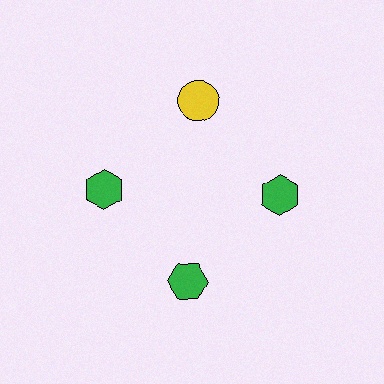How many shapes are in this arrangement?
There are 4 shapes arranged in a ring pattern.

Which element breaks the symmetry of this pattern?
The yellow circle at roughly the 12 o'clock position breaks the symmetry. All other shapes are green hexagons.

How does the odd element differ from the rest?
It differs in both color (yellow instead of green) and shape (circle instead of hexagon).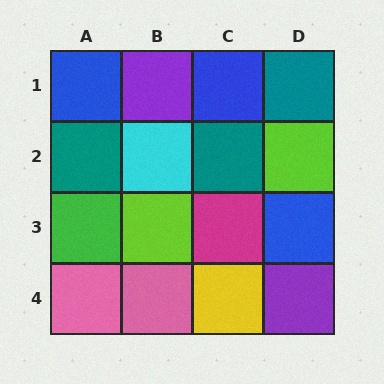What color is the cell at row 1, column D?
Teal.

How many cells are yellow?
1 cell is yellow.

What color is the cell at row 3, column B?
Lime.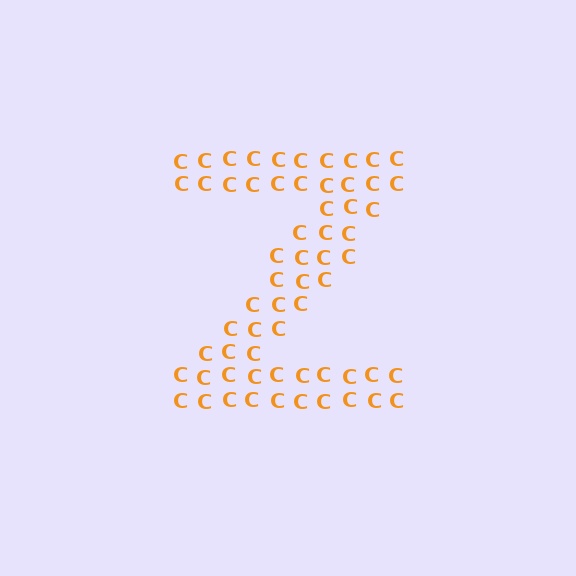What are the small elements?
The small elements are letter C's.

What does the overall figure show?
The overall figure shows the letter Z.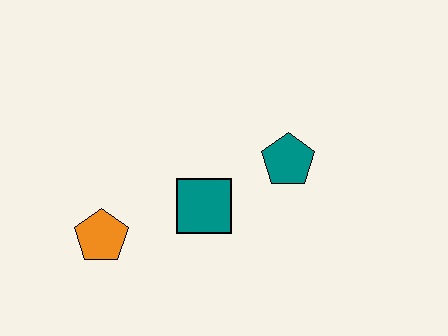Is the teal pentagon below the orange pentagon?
No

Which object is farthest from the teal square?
The orange pentagon is farthest from the teal square.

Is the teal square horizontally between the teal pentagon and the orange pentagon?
Yes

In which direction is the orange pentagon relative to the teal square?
The orange pentagon is to the left of the teal square.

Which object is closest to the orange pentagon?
The teal square is closest to the orange pentagon.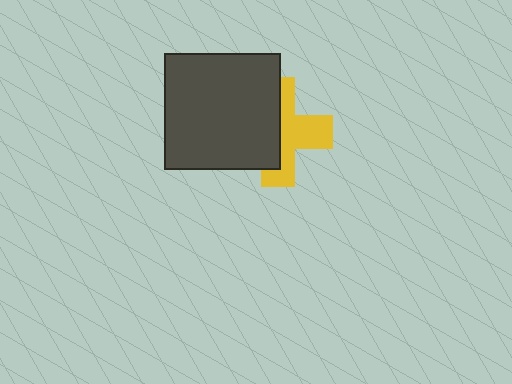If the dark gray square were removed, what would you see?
You would see the complete yellow cross.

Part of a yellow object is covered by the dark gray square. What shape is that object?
It is a cross.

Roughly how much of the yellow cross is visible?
About half of it is visible (roughly 50%).